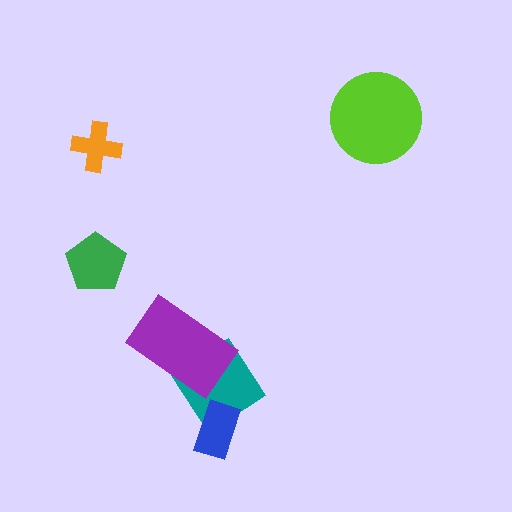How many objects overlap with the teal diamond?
2 objects overlap with the teal diamond.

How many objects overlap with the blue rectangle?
1 object overlaps with the blue rectangle.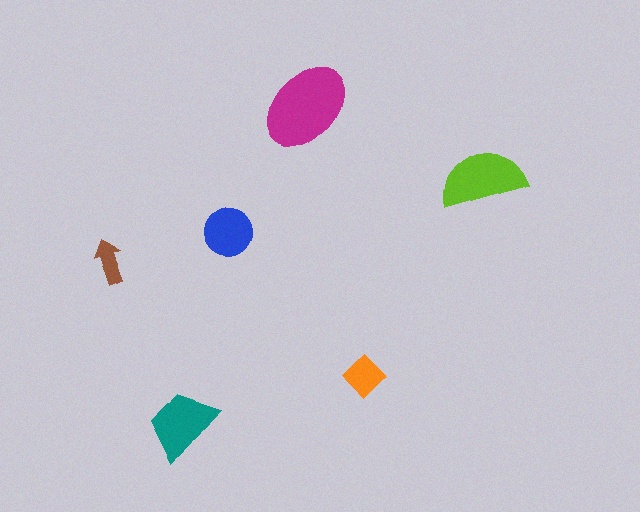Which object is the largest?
The magenta ellipse.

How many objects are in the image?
There are 6 objects in the image.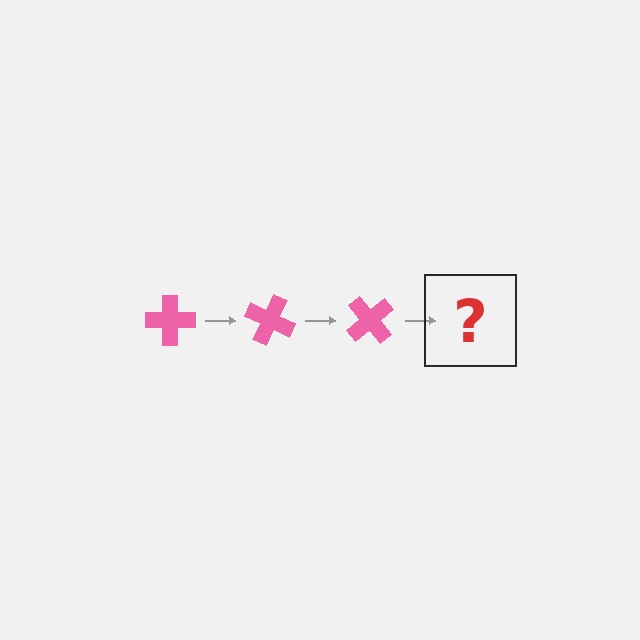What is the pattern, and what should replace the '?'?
The pattern is that the cross rotates 25 degrees each step. The '?' should be a pink cross rotated 75 degrees.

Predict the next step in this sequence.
The next step is a pink cross rotated 75 degrees.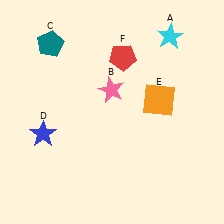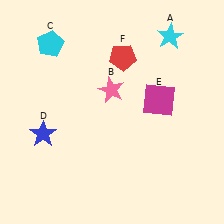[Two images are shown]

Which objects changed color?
C changed from teal to cyan. E changed from orange to magenta.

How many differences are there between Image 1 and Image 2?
There are 2 differences between the two images.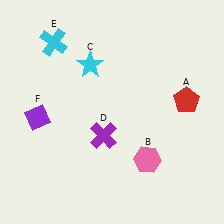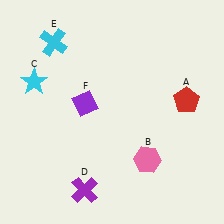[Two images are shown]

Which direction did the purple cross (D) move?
The purple cross (D) moved down.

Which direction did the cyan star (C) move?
The cyan star (C) moved left.